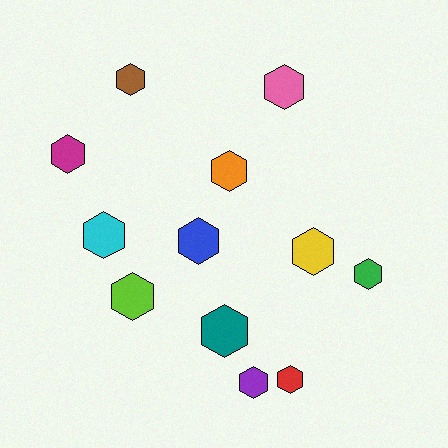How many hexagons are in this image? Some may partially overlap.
There are 12 hexagons.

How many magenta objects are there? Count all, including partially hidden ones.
There is 1 magenta object.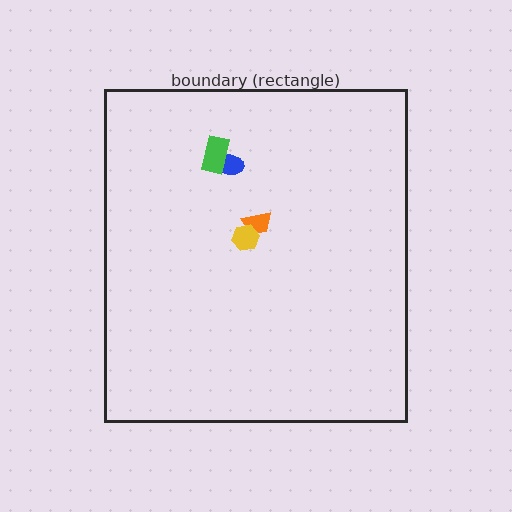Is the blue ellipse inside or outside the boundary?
Inside.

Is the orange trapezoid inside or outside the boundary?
Inside.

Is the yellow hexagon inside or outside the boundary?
Inside.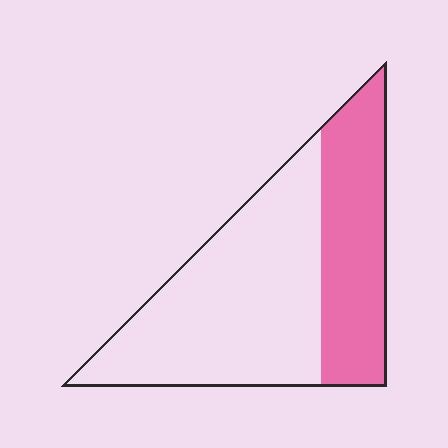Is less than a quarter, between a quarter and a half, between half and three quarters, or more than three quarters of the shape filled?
Between a quarter and a half.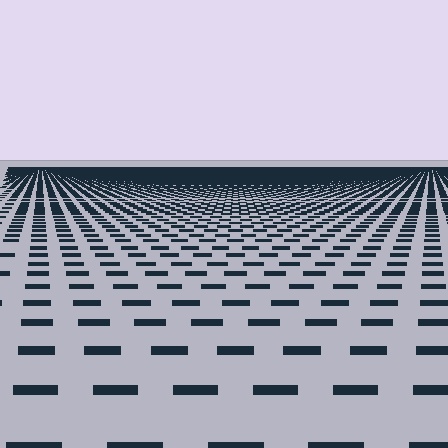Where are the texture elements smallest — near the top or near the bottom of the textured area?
Near the top.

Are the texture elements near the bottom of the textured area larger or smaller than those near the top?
Larger. Near the bottom, elements are closer to the viewer and appear at a bigger on-screen size.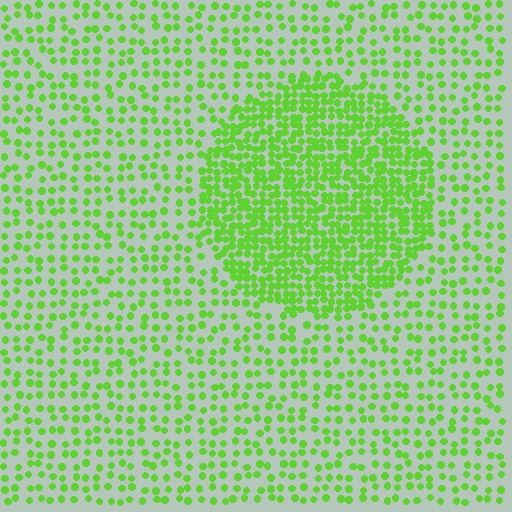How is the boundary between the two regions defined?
The boundary is defined by a change in element density (approximately 2.3x ratio). All elements are the same color, size, and shape.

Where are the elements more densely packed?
The elements are more densely packed inside the circle boundary.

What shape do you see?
I see a circle.